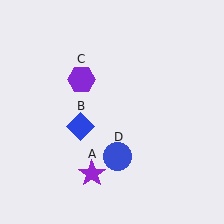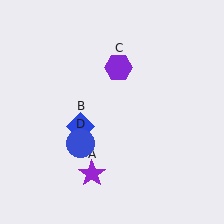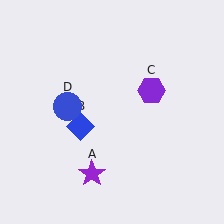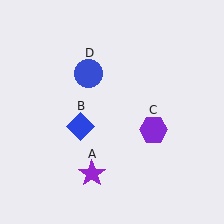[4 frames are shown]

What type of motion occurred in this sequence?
The purple hexagon (object C), blue circle (object D) rotated clockwise around the center of the scene.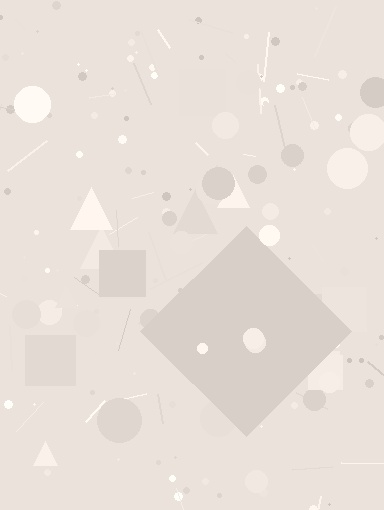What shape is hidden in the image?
A diamond is hidden in the image.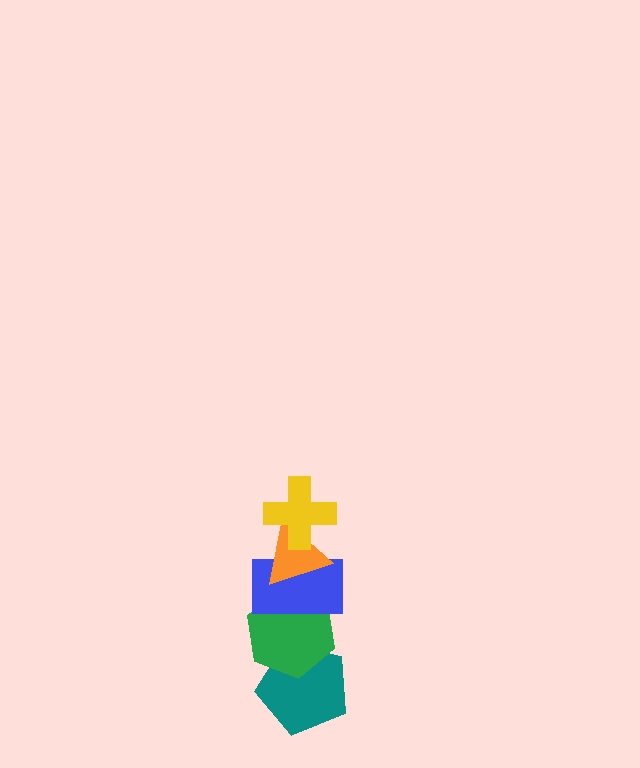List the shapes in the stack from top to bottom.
From top to bottom: the yellow cross, the orange triangle, the blue rectangle, the green hexagon, the teal pentagon.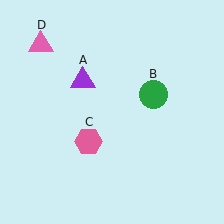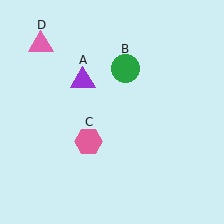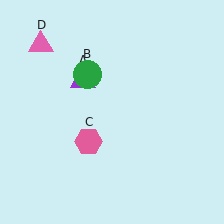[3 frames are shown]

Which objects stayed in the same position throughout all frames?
Purple triangle (object A) and pink hexagon (object C) and pink triangle (object D) remained stationary.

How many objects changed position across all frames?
1 object changed position: green circle (object B).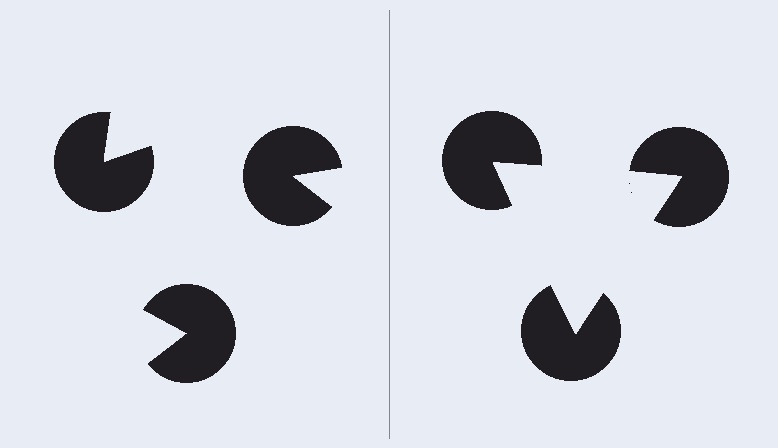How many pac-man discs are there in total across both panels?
6 — 3 on each side.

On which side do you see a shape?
An illusory triangle appears on the right side. On the left side the wedge cuts are rotated, so no coherent shape forms.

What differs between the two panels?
The pac-man discs are positioned identically on both sides; only the wedge orientations differ. On the right they align to a triangle; on the left they are misaligned.